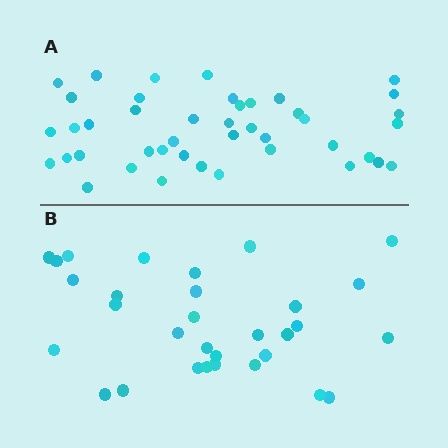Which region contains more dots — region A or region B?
Region A (the top region) has more dots.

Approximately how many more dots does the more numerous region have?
Region A has roughly 12 or so more dots than region B.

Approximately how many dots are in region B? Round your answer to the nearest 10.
About 30 dots. (The exact count is 31, which rounds to 30.)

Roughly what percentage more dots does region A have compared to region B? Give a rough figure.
About 40% more.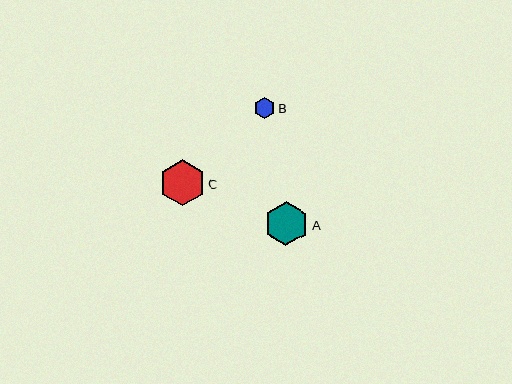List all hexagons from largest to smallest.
From largest to smallest: C, A, B.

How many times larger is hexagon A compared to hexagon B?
Hexagon A is approximately 2.1 times the size of hexagon B.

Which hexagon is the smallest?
Hexagon B is the smallest with a size of approximately 21 pixels.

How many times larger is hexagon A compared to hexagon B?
Hexagon A is approximately 2.1 times the size of hexagon B.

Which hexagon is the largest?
Hexagon C is the largest with a size of approximately 46 pixels.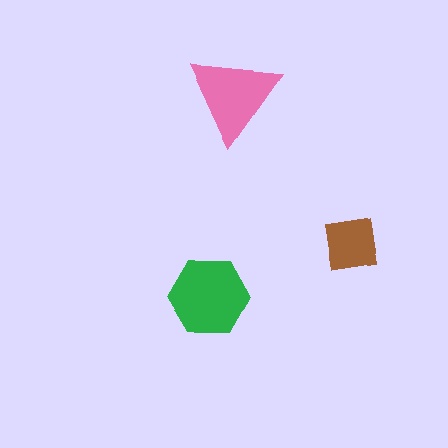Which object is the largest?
The green hexagon.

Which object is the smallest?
The brown square.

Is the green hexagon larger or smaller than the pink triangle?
Larger.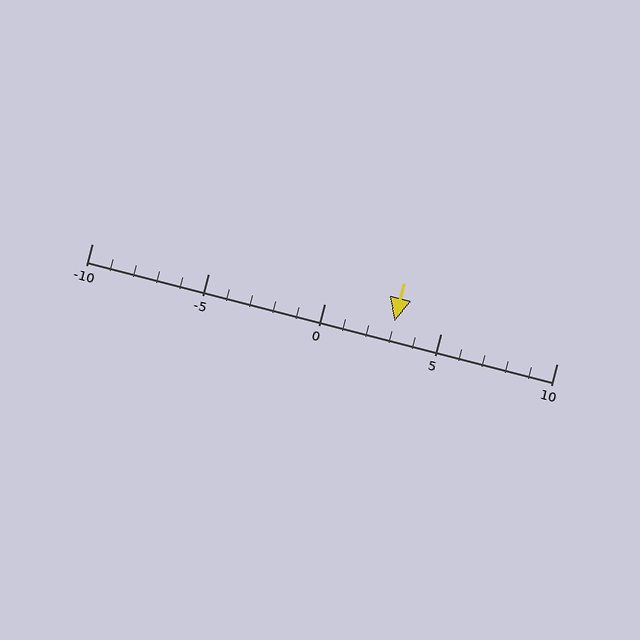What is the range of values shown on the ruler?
The ruler shows values from -10 to 10.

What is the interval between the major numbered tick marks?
The major tick marks are spaced 5 units apart.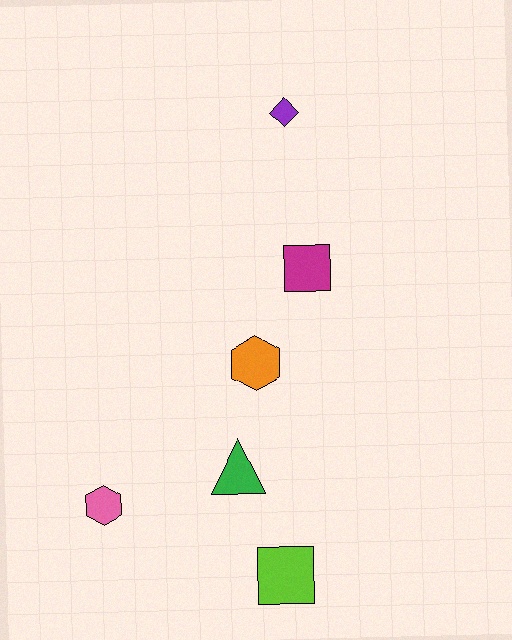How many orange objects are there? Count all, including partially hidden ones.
There is 1 orange object.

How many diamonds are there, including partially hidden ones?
There is 1 diamond.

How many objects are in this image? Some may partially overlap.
There are 6 objects.